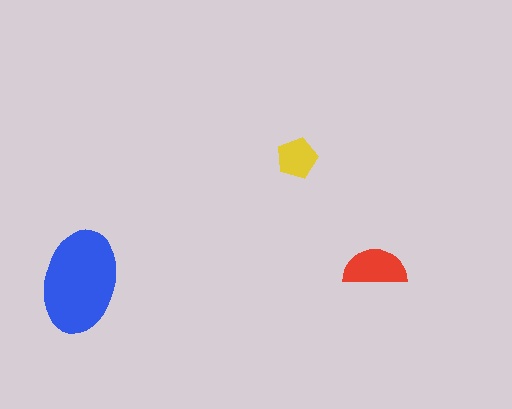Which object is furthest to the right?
The red semicircle is rightmost.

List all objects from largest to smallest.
The blue ellipse, the red semicircle, the yellow pentagon.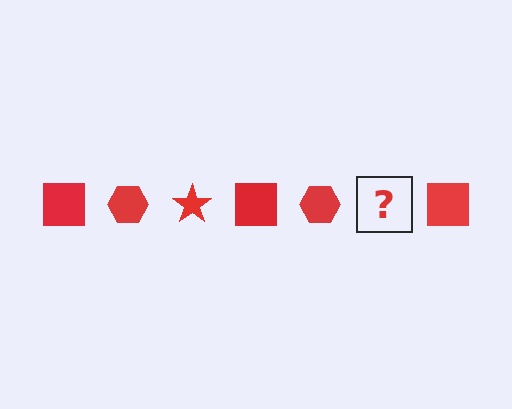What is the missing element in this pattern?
The missing element is a red star.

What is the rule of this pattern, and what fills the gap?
The rule is that the pattern cycles through square, hexagon, star shapes in red. The gap should be filled with a red star.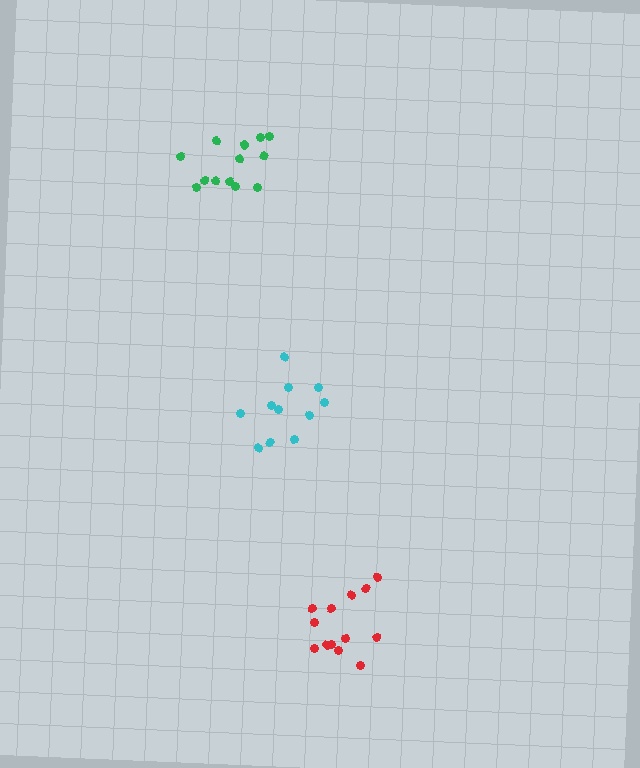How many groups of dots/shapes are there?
There are 3 groups.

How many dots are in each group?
Group 1: 13 dots, Group 2: 11 dots, Group 3: 13 dots (37 total).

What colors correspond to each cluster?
The clusters are colored: red, cyan, green.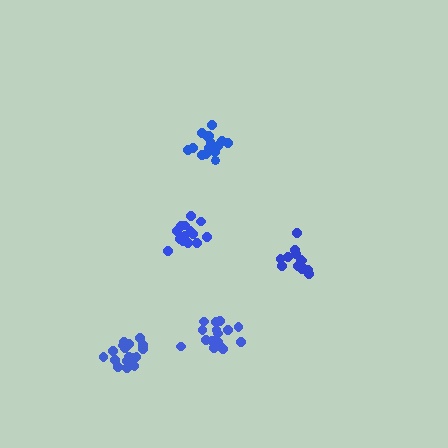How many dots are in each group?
Group 1: 13 dots, Group 2: 17 dots, Group 3: 15 dots, Group 4: 17 dots, Group 5: 15 dots (77 total).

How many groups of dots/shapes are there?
There are 5 groups.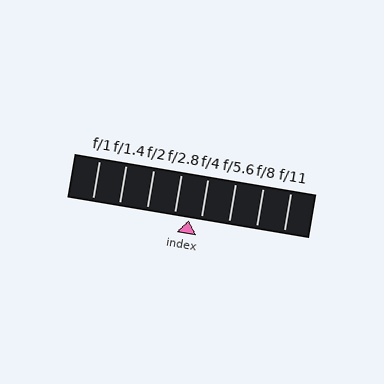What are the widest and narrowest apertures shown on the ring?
The widest aperture shown is f/1 and the narrowest is f/11.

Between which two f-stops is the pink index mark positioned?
The index mark is between f/2.8 and f/4.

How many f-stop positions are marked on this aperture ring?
There are 8 f-stop positions marked.